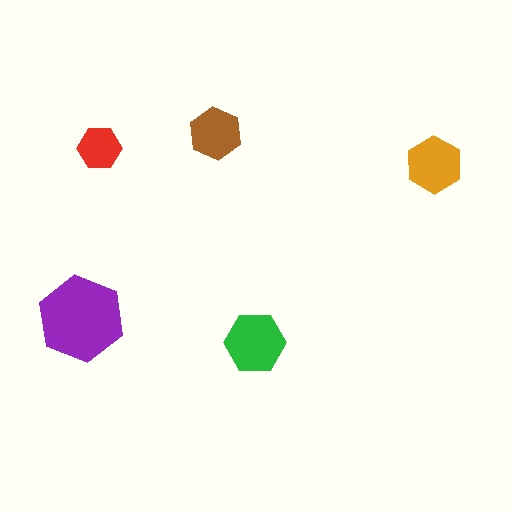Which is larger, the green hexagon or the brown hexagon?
The green one.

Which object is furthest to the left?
The purple hexagon is leftmost.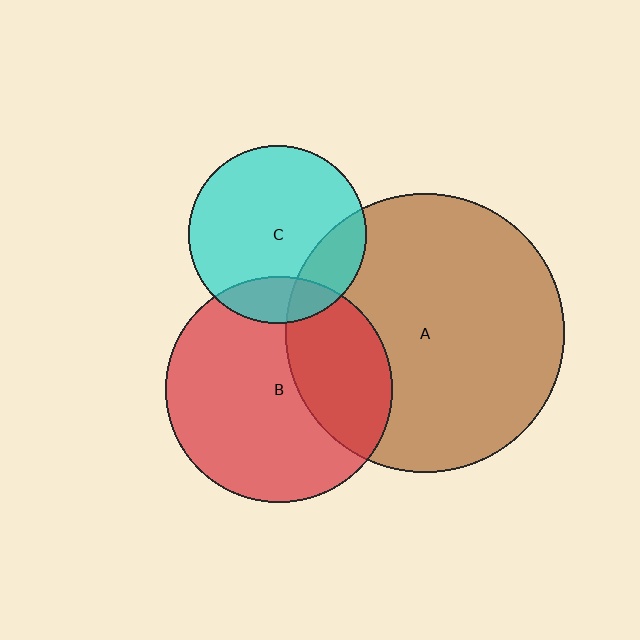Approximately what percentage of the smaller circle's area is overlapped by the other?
Approximately 20%.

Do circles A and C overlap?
Yes.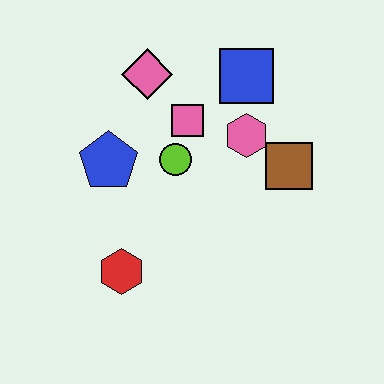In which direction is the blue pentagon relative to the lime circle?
The blue pentagon is to the left of the lime circle.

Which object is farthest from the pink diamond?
The red hexagon is farthest from the pink diamond.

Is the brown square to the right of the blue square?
Yes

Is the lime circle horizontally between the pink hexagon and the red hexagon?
Yes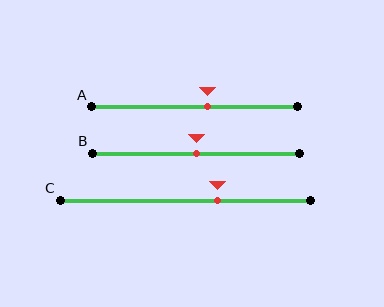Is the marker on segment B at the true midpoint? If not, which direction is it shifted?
Yes, the marker on segment B is at the true midpoint.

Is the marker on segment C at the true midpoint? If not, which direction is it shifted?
No, the marker on segment C is shifted to the right by about 13% of the segment length.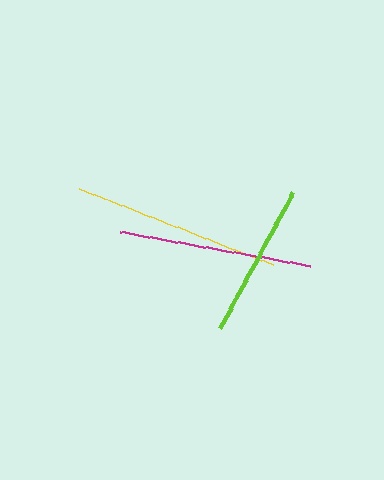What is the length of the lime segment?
The lime segment is approximately 154 pixels long.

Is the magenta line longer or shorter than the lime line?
The magenta line is longer than the lime line.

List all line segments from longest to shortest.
From longest to shortest: yellow, magenta, lime.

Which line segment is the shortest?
The lime line is the shortest at approximately 154 pixels.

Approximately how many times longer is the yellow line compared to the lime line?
The yellow line is approximately 1.4 times the length of the lime line.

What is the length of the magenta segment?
The magenta segment is approximately 193 pixels long.